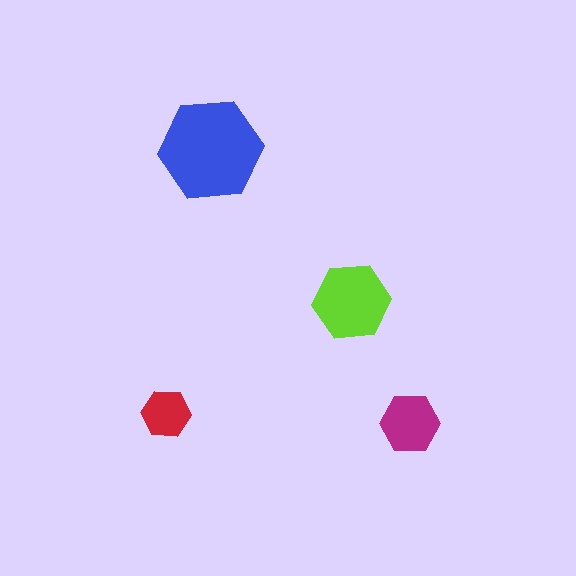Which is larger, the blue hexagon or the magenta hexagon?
The blue one.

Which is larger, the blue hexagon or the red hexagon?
The blue one.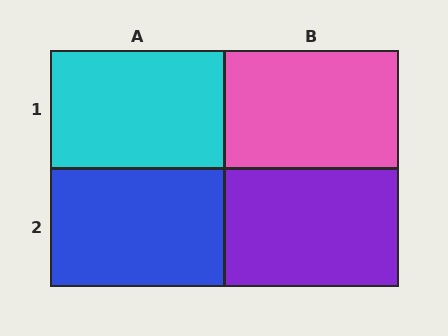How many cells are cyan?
1 cell is cyan.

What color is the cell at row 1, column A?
Cyan.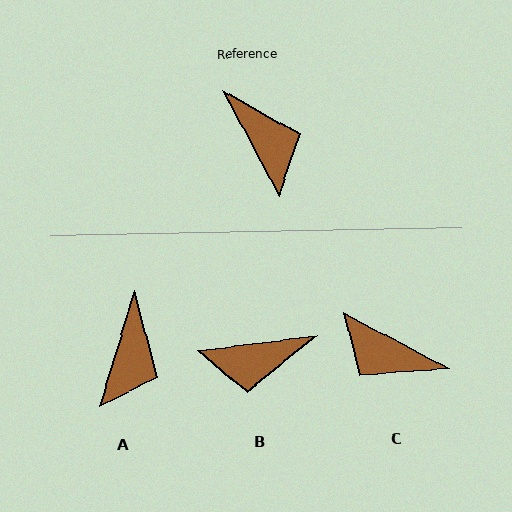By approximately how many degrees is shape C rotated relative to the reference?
Approximately 147 degrees clockwise.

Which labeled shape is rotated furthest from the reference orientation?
C, about 147 degrees away.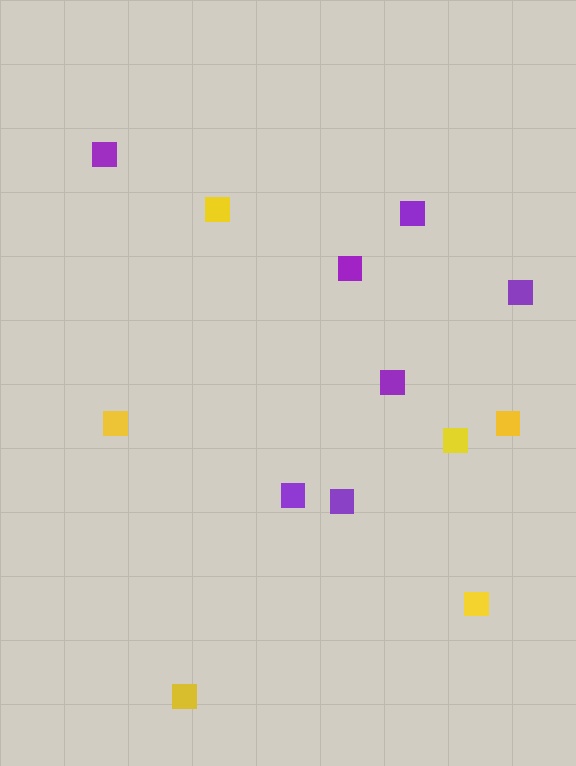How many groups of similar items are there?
There are 2 groups: one group of purple squares (7) and one group of yellow squares (6).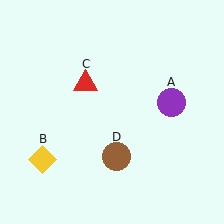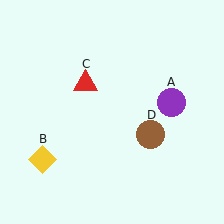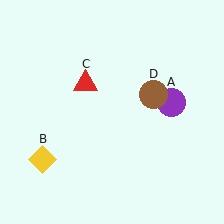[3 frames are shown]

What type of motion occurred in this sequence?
The brown circle (object D) rotated counterclockwise around the center of the scene.